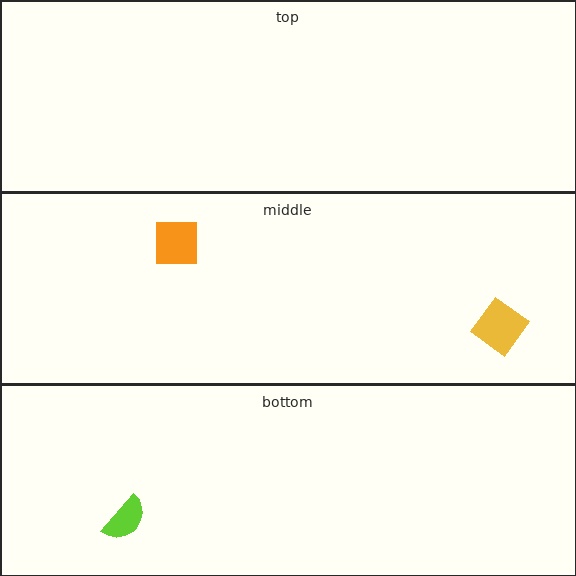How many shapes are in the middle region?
2.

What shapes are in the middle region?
The yellow diamond, the orange square.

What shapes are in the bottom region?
The lime semicircle.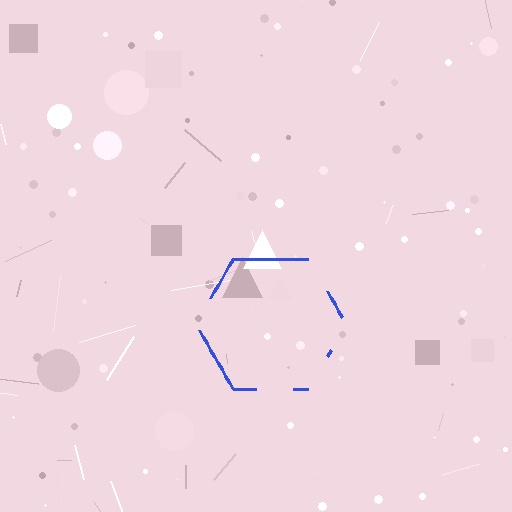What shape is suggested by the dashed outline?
The dashed outline suggests a hexagon.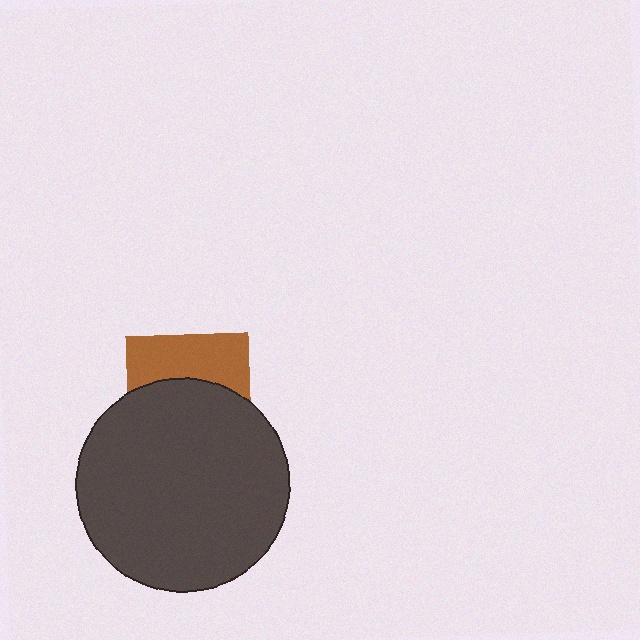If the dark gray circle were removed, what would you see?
You would see the complete brown square.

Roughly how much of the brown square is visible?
A small part of it is visible (roughly 40%).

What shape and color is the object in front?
The object in front is a dark gray circle.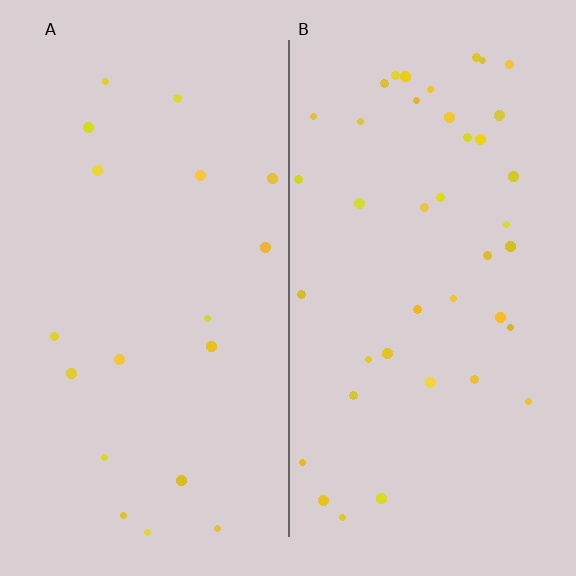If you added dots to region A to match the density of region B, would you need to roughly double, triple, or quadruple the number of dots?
Approximately double.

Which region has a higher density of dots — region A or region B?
B (the right).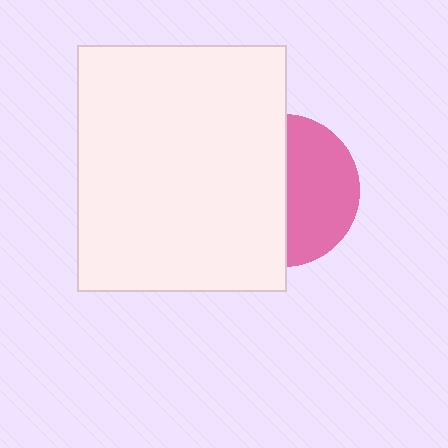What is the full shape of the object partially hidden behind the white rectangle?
The partially hidden object is a pink circle.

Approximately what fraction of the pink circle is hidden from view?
Roughly 53% of the pink circle is hidden behind the white rectangle.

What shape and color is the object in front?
The object in front is a white rectangle.